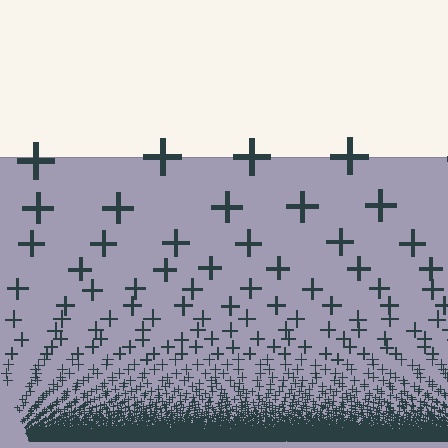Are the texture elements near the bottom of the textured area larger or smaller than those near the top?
Smaller. The gradient is inverted — elements near the bottom are smaller and denser.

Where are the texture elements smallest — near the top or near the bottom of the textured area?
Near the bottom.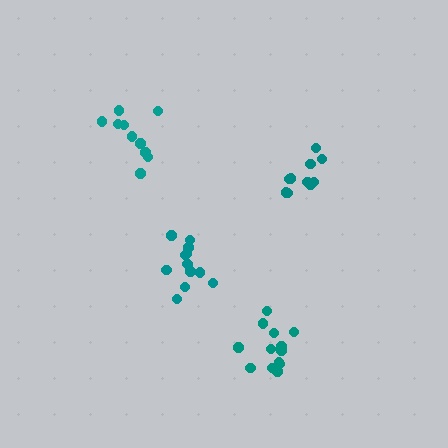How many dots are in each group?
Group 1: 13 dots, Group 2: 10 dots, Group 3: 10 dots, Group 4: 13 dots (46 total).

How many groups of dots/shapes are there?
There are 4 groups.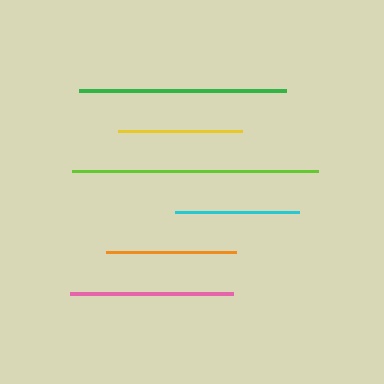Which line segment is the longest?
The lime line is the longest at approximately 246 pixels.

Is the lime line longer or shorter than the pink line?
The lime line is longer than the pink line.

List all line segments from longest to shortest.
From longest to shortest: lime, green, pink, orange, yellow, cyan.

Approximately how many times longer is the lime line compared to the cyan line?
The lime line is approximately 2.0 times the length of the cyan line.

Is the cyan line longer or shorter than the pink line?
The pink line is longer than the cyan line.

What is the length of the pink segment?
The pink segment is approximately 162 pixels long.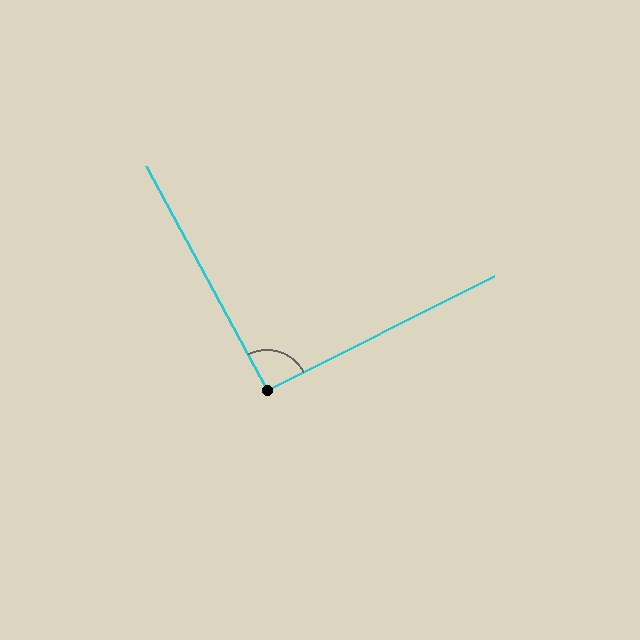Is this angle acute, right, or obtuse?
It is approximately a right angle.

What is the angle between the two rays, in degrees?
Approximately 92 degrees.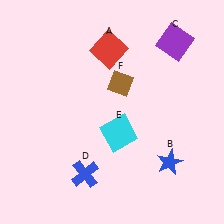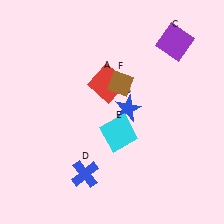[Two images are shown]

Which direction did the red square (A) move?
The red square (A) moved down.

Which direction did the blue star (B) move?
The blue star (B) moved up.